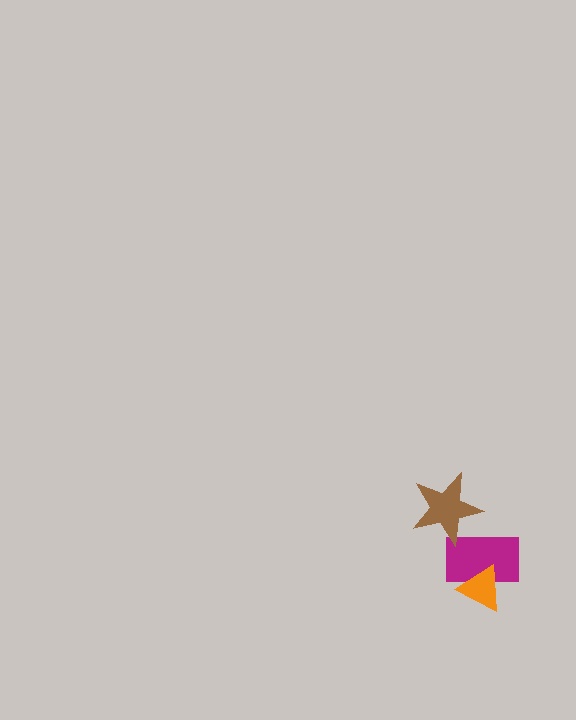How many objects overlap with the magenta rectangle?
2 objects overlap with the magenta rectangle.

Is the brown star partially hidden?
No, no other shape covers it.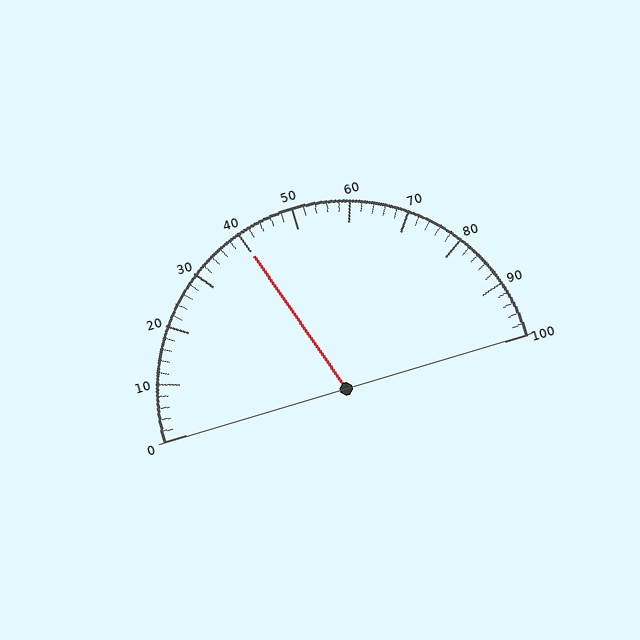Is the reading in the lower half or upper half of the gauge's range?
The reading is in the lower half of the range (0 to 100).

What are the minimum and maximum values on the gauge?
The gauge ranges from 0 to 100.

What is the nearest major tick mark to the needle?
The nearest major tick mark is 40.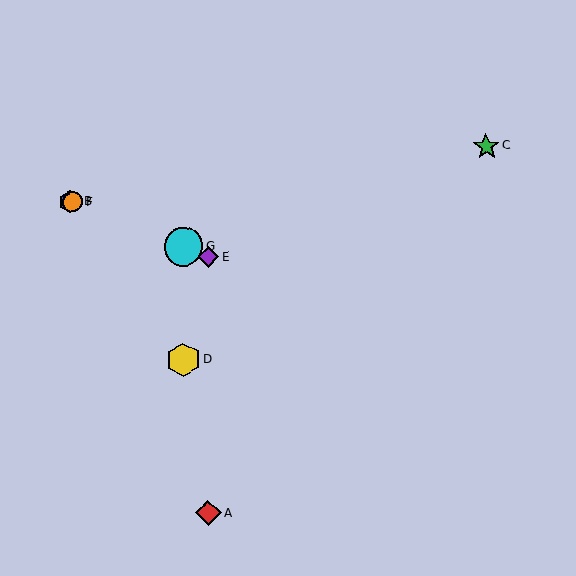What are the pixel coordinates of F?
Object F is at (72, 202).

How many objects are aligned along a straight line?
4 objects (B, E, F, G) are aligned along a straight line.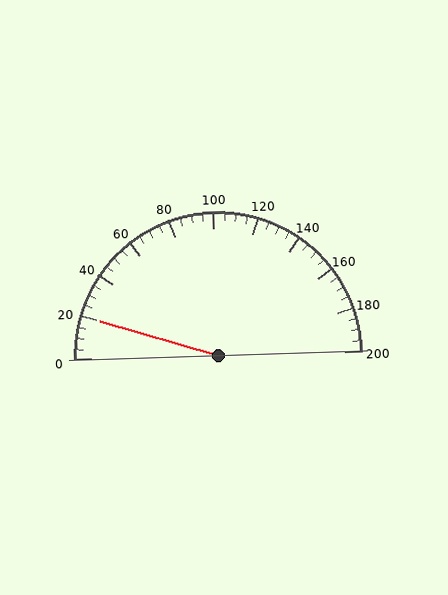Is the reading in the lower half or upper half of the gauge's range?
The reading is in the lower half of the range (0 to 200).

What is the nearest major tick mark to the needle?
The nearest major tick mark is 20.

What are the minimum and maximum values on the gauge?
The gauge ranges from 0 to 200.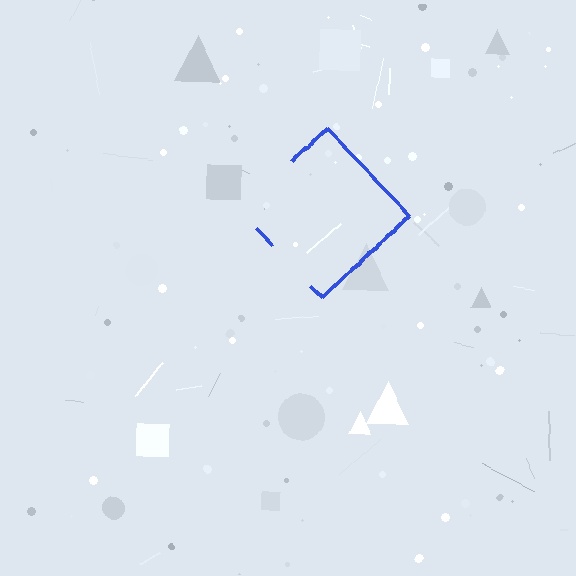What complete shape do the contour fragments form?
The contour fragments form a diamond.